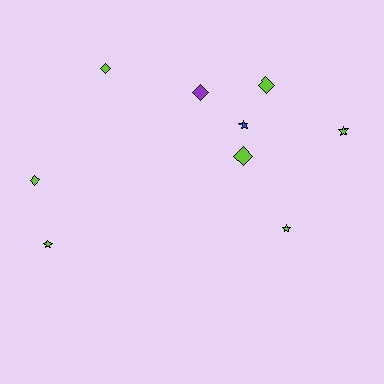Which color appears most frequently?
Lime, with 7 objects.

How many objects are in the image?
There are 9 objects.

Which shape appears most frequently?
Diamond, with 5 objects.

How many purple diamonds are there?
There is 1 purple diamond.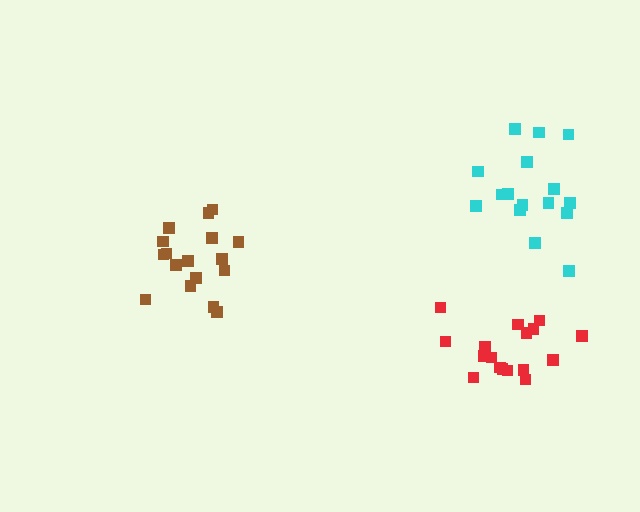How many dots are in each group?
Group 1: 18 dots, Group 2: 16 dots, Group 3: 17 dots (51 total).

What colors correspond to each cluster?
The clusters are colored: brown, cyan, red.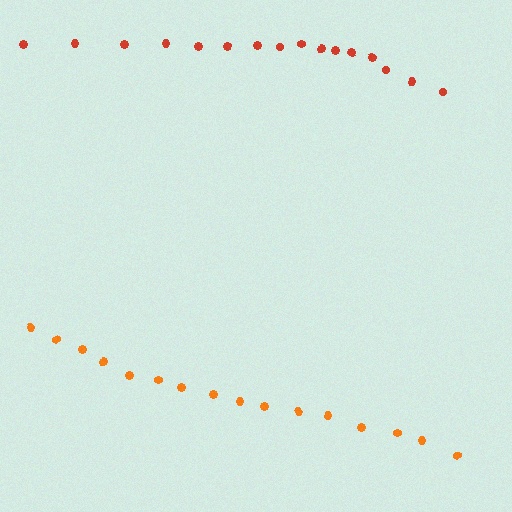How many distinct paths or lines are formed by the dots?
There are 2 distinct paths.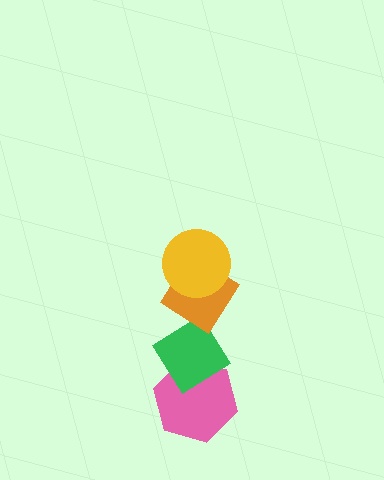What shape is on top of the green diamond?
The orange diamond is on top of the green diamond.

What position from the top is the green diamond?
The green diamond is 3rd from the top.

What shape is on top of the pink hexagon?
The green diamond is on top of the pink hexagon.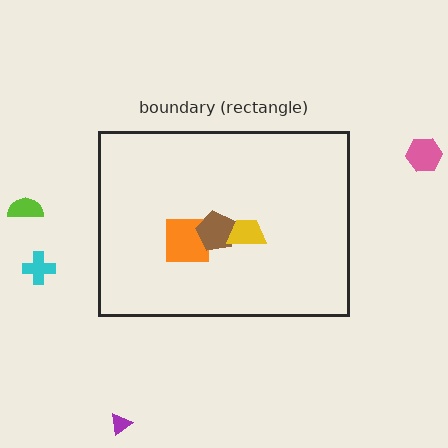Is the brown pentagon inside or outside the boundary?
Inside.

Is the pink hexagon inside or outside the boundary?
Outside.